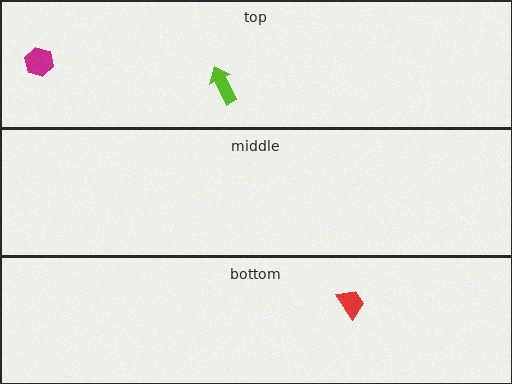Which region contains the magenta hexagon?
The top region.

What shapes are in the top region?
The magenta hexagon, the lime arrow.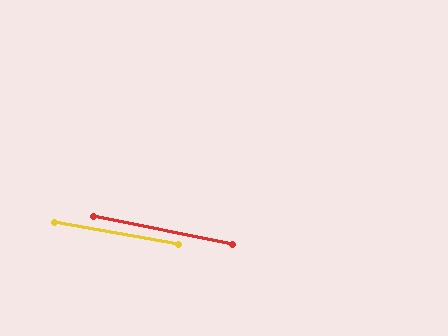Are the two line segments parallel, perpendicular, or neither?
Parallel — their directions differ by only 1.3°.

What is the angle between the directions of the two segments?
Approximately 1 degree.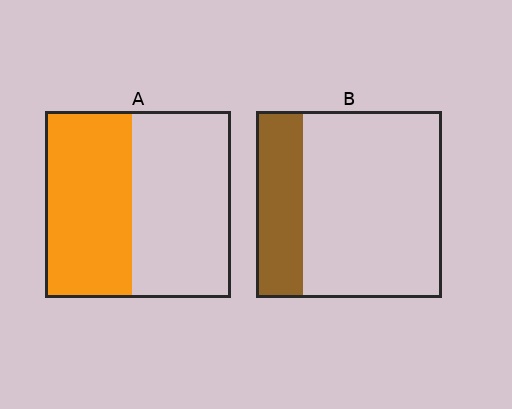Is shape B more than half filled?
No.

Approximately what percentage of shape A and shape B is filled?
A is approximately 45% and B is approximately 25%.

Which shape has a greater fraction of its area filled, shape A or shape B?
Shape A.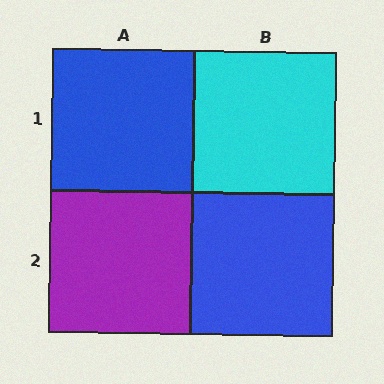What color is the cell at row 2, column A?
Purple.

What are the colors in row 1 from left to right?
Blue, cyan.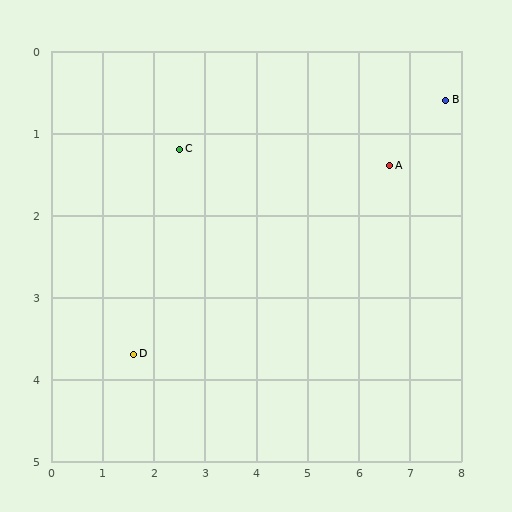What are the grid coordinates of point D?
Point D is at approximately (1.6, 3.7).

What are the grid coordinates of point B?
Point B is at approximately (7.7, 0.6).